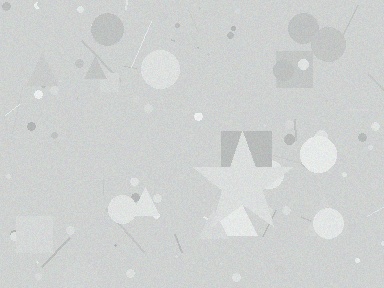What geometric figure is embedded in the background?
A star is embedded in the background.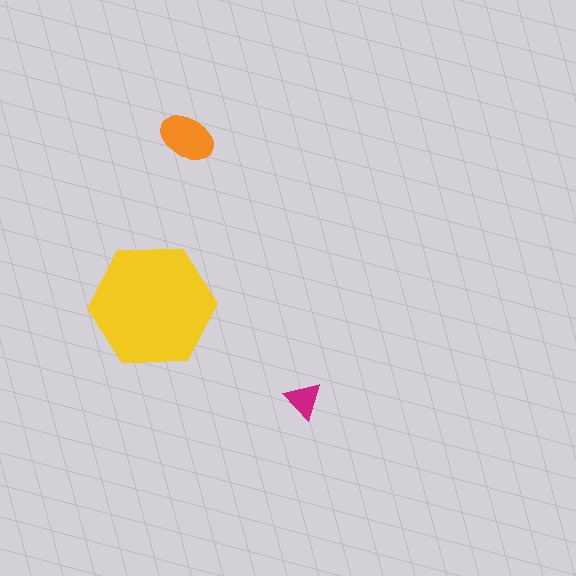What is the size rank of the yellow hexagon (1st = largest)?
1st.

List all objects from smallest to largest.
The magenta triangle, the orange ellipse, the yellow hexagon.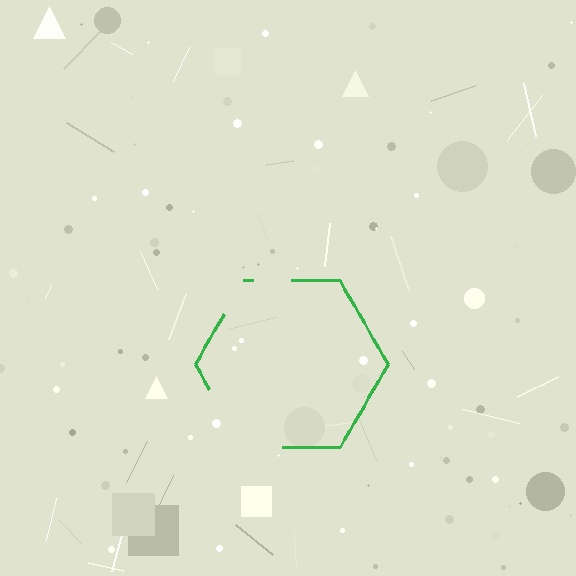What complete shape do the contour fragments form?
The contour fragments form a hexagon.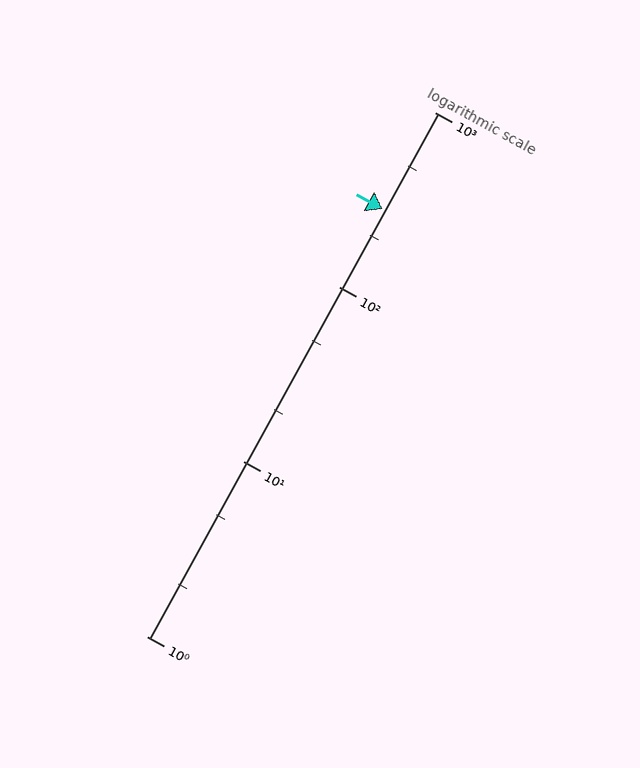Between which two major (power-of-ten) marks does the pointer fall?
The pointer is between 100 and 1000.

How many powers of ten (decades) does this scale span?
The scale spans 3 decades, from 1 to 1000.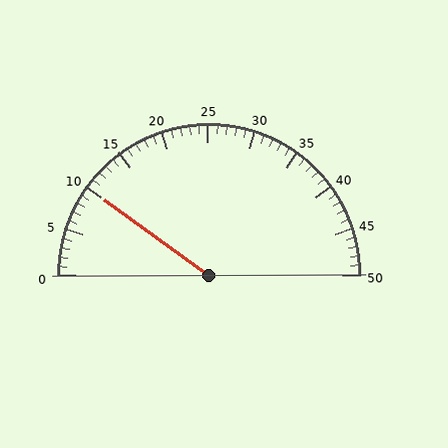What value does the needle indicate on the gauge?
The needle indicates approximately 10.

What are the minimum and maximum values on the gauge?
The gauge ranges from 0 to 50.